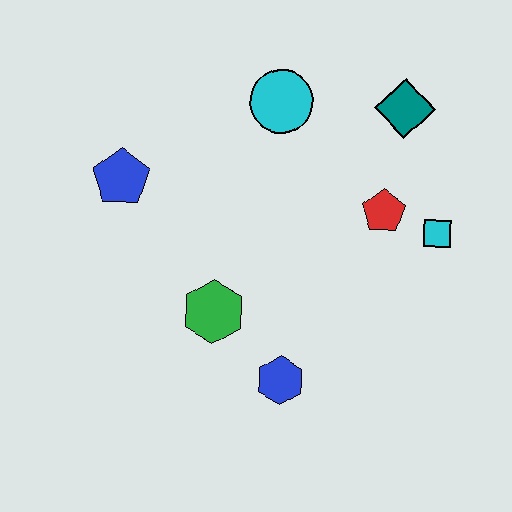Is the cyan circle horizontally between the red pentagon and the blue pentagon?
Yes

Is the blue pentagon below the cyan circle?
Yes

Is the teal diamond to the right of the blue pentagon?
Yes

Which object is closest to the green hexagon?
The blue hexagon is closest to the green hexagon.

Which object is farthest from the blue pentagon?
The cyan square is farthest from the blue pentagon.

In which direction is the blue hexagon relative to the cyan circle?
The blue hexagon is below the cyan circle.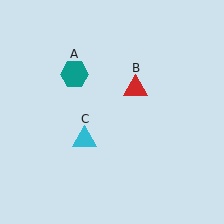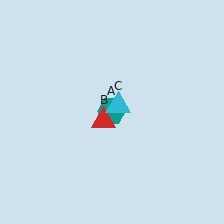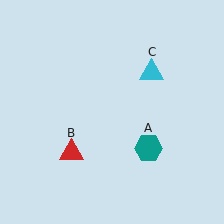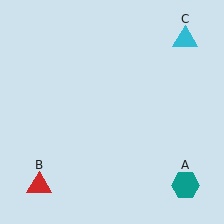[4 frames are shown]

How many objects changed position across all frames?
3 objects changed position: teal hexagon (object A), red triangle (object B), cyan triangle (object C).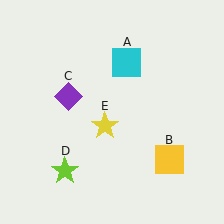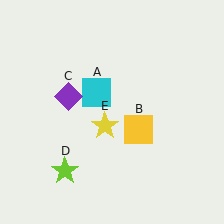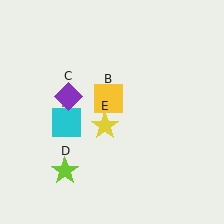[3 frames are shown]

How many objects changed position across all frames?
2 objects changed position: cyan square (object A), yellow square (object B).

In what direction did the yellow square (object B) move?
The yellow square (object B) moved up and to the left.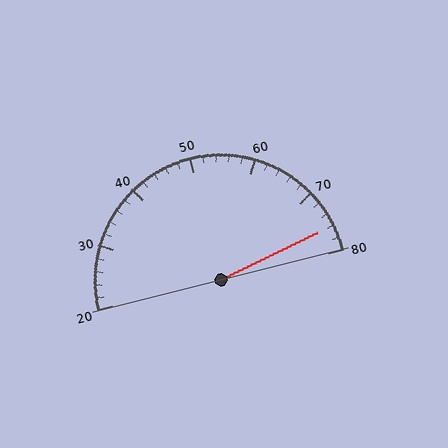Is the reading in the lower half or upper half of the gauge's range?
The reading is in the upper half of the range (20 to 80).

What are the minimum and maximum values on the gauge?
The gauge ranges from 20 to 80.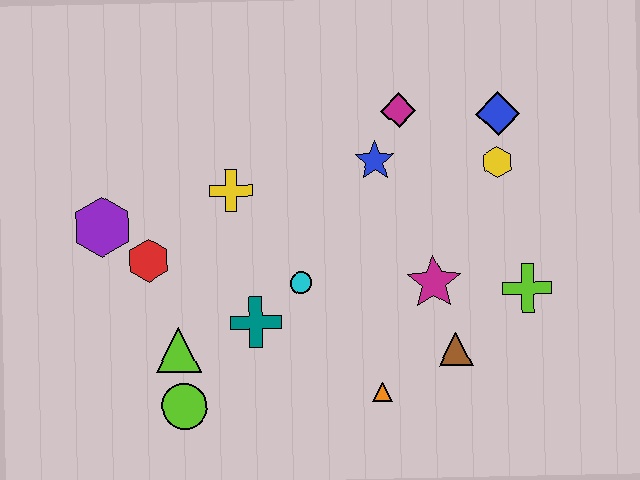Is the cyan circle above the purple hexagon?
No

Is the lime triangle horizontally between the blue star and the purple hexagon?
Yes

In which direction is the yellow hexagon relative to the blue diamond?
The yellow hexagon is below the blue diamond.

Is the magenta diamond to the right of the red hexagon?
Yes